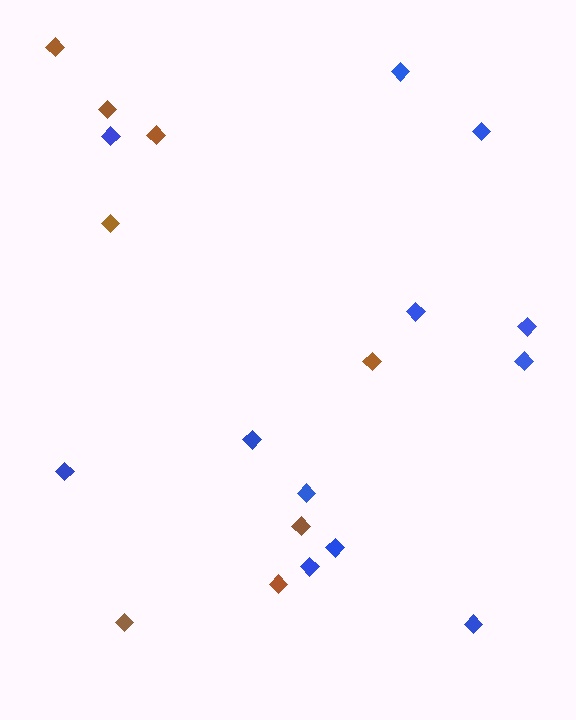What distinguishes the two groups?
There are 2 groups: one group of blue diamonds (12) and one group of brown diamonds (8).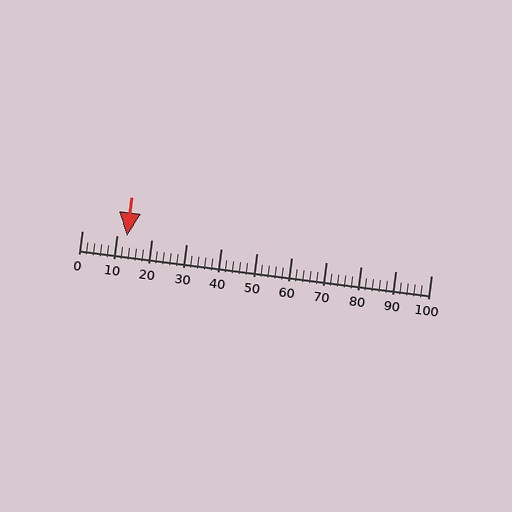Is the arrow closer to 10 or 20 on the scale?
The arrow is closer to 10.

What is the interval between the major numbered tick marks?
The major tick marks are spaced 10 units apart.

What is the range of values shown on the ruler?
The ruler shows values from 0 to 100.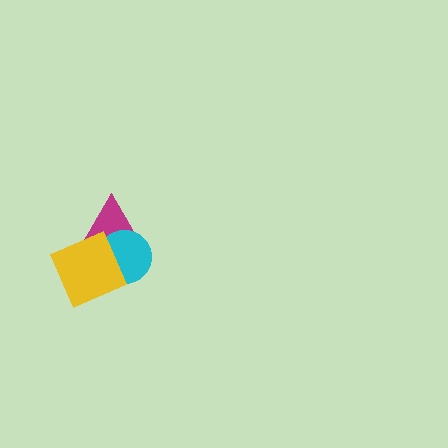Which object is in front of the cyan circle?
The yellow diamond is in front of the cyan circle.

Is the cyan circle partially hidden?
Yes, it is partially covered by another shape.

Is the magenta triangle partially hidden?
Yes, it is partially covered by another shape.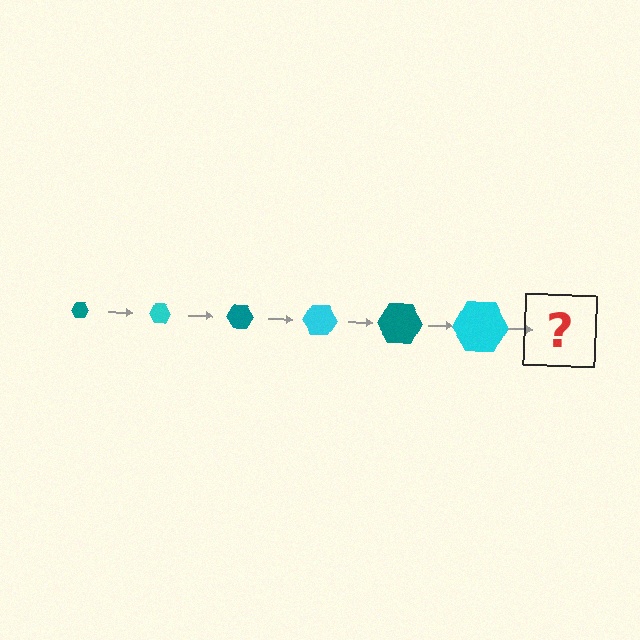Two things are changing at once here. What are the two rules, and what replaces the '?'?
The two rules are that the hexagon grows larger each step and the color cycles through teal and cyan. The '?' should be a teal hexagon, larger than the previous one.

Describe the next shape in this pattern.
It should be a teal hexagon, larger than the previous one.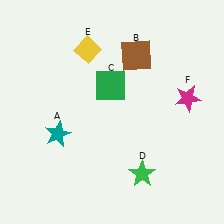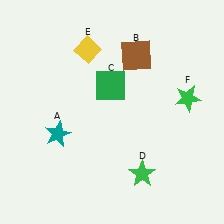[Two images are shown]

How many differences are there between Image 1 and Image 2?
There is 1 difference between the two images.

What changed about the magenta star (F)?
In Image 1, F is magenta. In Image 2, it changed to green.